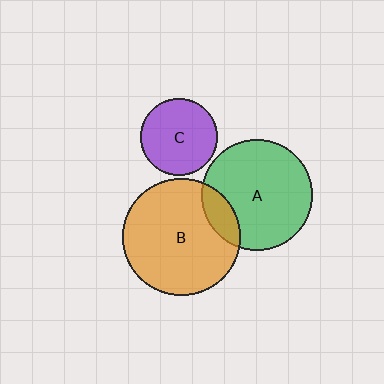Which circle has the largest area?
Circle B (orange).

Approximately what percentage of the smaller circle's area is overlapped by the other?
Approximately 15%.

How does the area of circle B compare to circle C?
Approximately 2.3 times.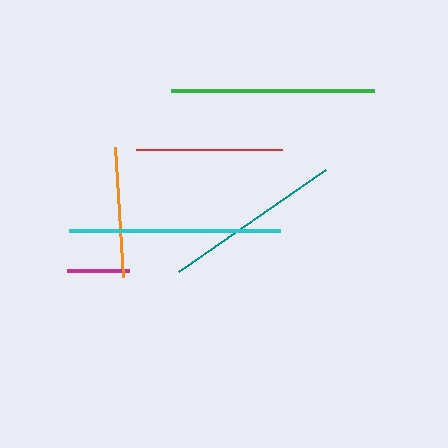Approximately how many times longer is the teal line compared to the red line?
The teal line is approximately 1.2 times the length of the red line.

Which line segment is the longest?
The cyan line is the longest at approximately 211 pixels.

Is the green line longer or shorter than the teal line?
The green line is longer than the teal line.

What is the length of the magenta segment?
The magenta segment is approximately 62 pixels long.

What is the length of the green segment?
The green segment is approximately 203 pixels long.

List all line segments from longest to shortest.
From longest to shortest: cyan, green, teal, red, orange, magenta.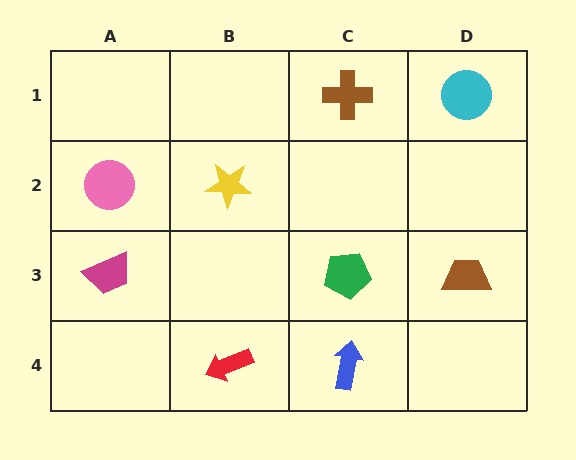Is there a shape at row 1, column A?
No, that cell is empty.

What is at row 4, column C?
A blue arrow.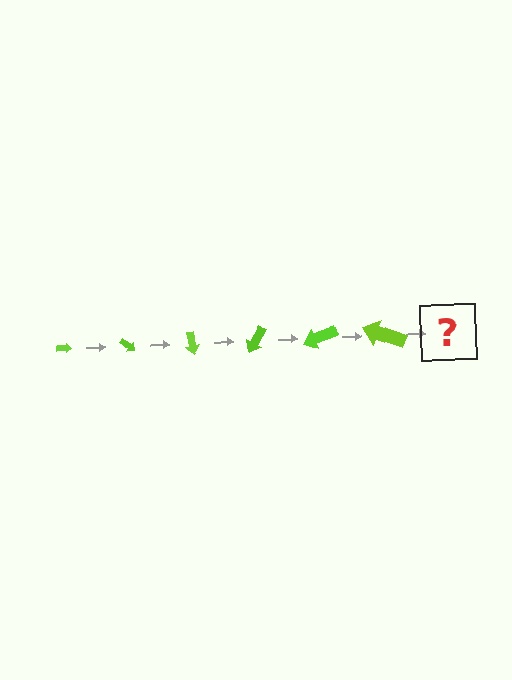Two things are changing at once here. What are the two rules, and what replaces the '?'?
The two rules are that the arrow grows larger each step and it rotates 40 degrees each step. The '?' should be an arrow, larger than the previous one and rotated 240 degrees from the start.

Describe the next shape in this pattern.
It should be an arrow, larger than the previous one and rotated 240 degrees from the start.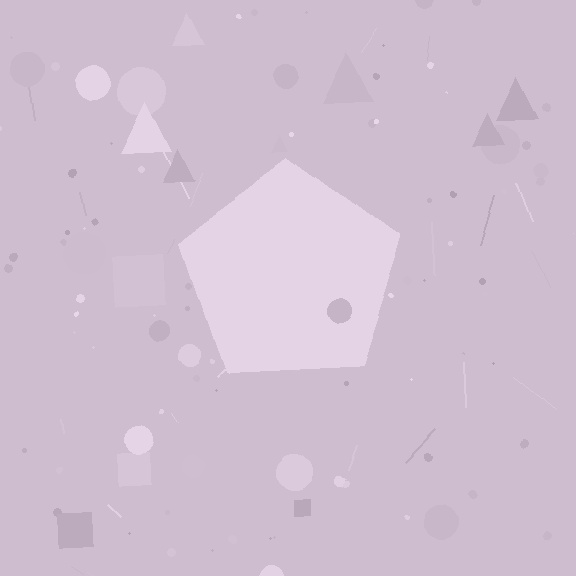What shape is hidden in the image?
A pentagon is hidden in the image.